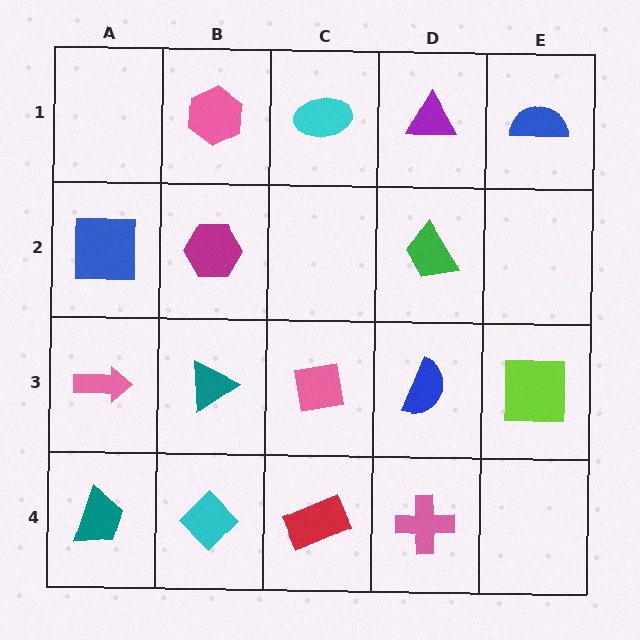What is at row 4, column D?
A pink cross.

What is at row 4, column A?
A teal trapezoid.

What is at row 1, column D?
A purple triangle.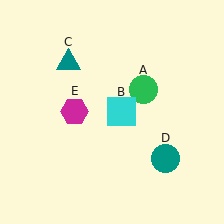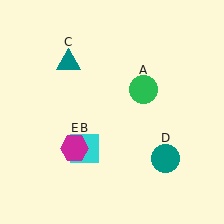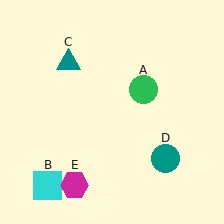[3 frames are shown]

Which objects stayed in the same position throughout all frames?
Green circle (object A) and teal triangle (object C) and teal circle (object D) remained stationary.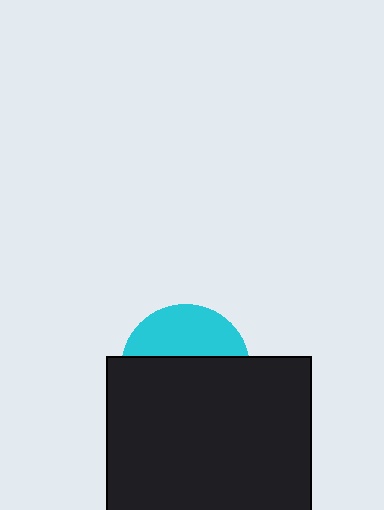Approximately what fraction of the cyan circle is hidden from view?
Roughly 63% of the cyan circle is hidden behind the black square.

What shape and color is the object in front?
The object in front is a black square.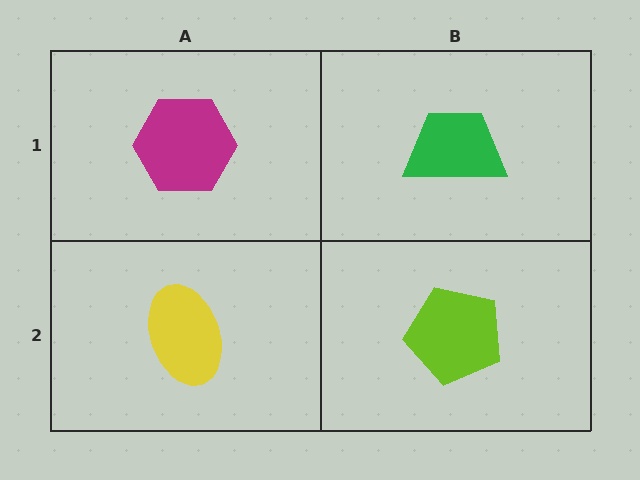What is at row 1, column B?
A green trapezoid.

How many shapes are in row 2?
2 shapes.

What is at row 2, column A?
A yellow ellipse.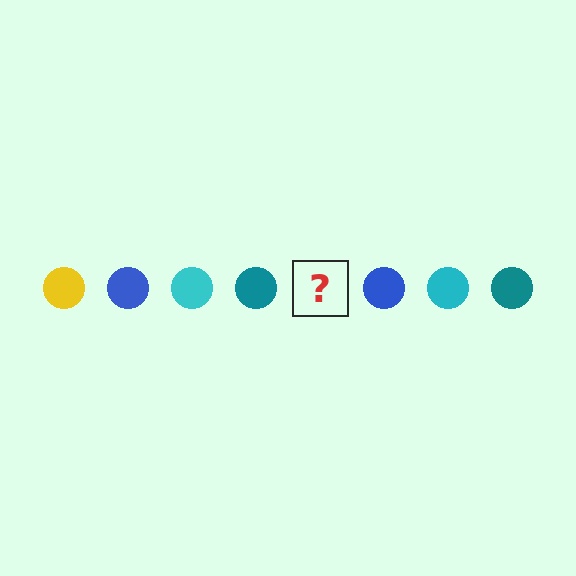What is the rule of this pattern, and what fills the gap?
The rule is that the pattern cycles through yellow, blue, cyan, teal circles. The gap should be filled with a yellow circle.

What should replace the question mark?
The question mark should be replaced with a yellow circle.